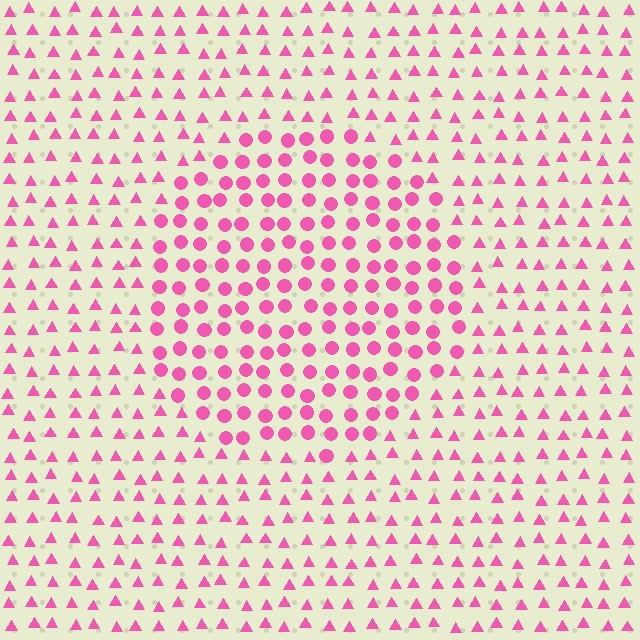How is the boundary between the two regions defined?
The boundary is defined by a change in element shape: circles inside vs. triangles outside. All elements share the same color and spacing.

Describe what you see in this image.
The image is filled with small pink elements arranged in a uniform grid. A circle-shaped region contains circles, while the surrounding area contains triangles. The boundary is defined purely by the change in element shape.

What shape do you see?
I see a circle.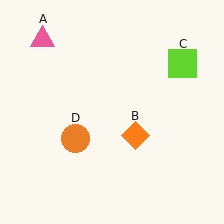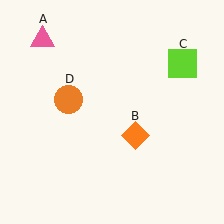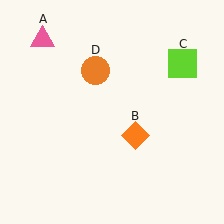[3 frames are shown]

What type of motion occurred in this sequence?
The orange circle (object D) rotated clockwise around the center of the scene.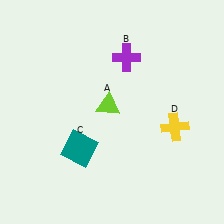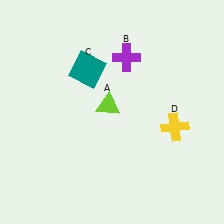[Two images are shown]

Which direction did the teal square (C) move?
The teal square (C) moved up.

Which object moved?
The teal square (C) moved up.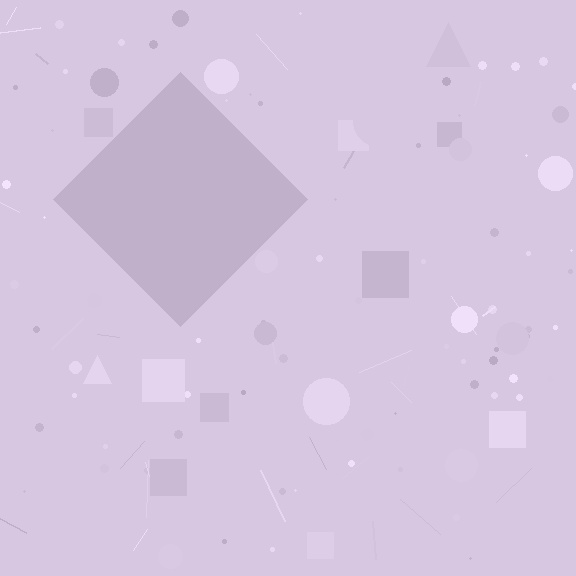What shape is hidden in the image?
A diamond is hidden in the image.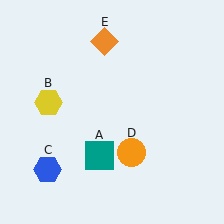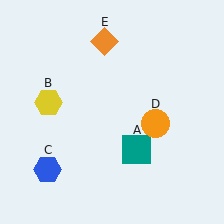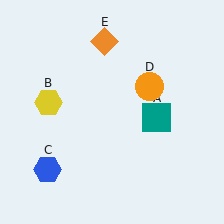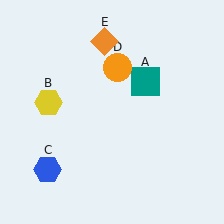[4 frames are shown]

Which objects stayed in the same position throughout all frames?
Yellow hexagon (object B) and blue hexagon (object C) and orange diamond (object E) remained stationary.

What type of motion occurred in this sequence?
The teal square (object A), orange circle (object D) rotated counterclockwise around the center of the scene.